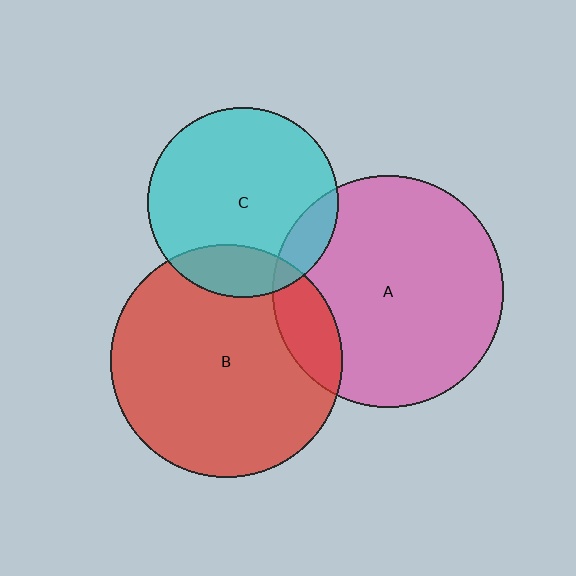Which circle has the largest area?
Circle B (red).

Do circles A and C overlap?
Yes.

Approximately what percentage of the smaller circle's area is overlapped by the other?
Approximately 10%.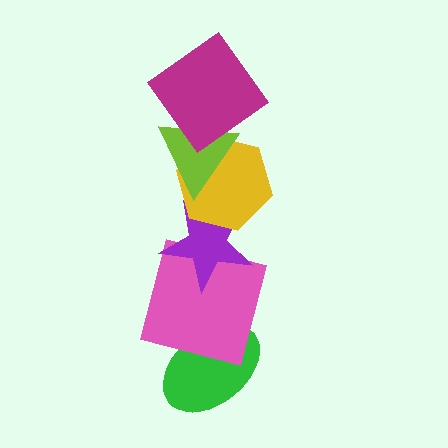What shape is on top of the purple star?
The yellow hexagon is on top of the purple star.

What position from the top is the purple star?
The purple star is 4th from the top.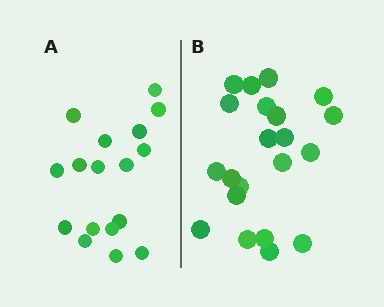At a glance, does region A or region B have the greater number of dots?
Region B (the right region) has more dots.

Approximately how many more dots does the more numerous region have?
Region B has about 4 more dots than region A.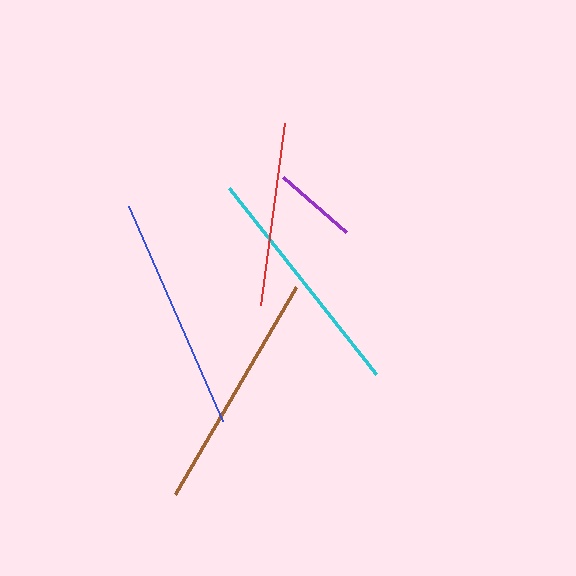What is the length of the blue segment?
The blue segment is approximately 235 pixels long.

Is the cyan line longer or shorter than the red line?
The cyan line is longer than the red line.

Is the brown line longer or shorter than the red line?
The brown line is longer than the red line.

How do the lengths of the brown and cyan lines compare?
The brown and cyan lines are approximately the same length.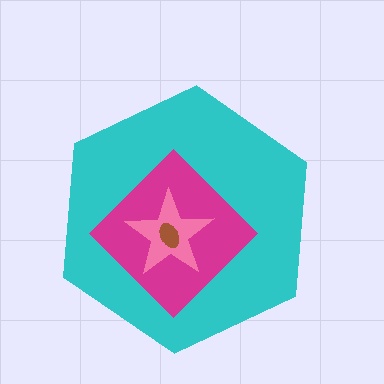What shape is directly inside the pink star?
The brown ellipse.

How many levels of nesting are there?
4.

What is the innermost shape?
The brown ellipse.